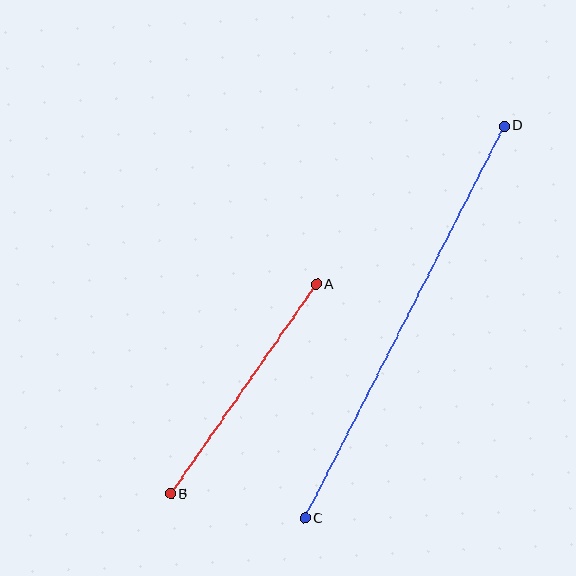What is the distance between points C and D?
The distance is approximately 440 pixels.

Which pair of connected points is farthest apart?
Points C and D are farthest apart.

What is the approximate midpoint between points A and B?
The midpoint is at approximately (243, 389) pixels.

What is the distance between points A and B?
The distance is approximately 255 pixels.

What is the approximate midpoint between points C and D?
The midpoint is at approximately (405, 322) pixels.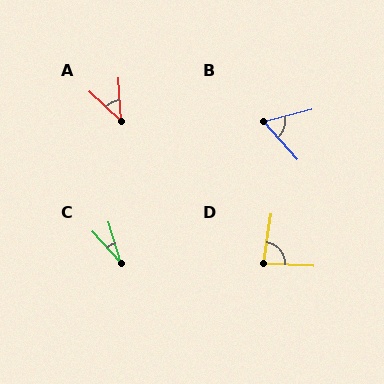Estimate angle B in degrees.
Approximately 63 degrees.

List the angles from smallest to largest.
C (26°), A (43°), B (63°), D (85°).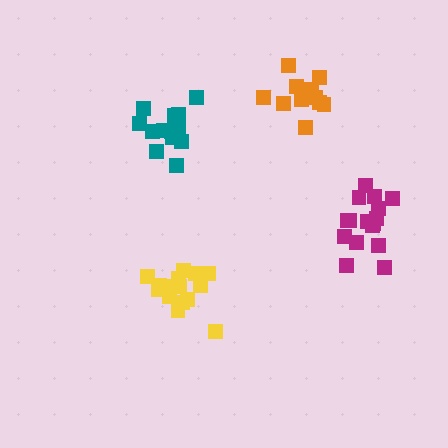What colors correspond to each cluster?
The clusters are colored: yellow, orange, magenta, teal.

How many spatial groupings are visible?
There are 4 spatial groupings.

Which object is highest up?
The orange cluster is topmost.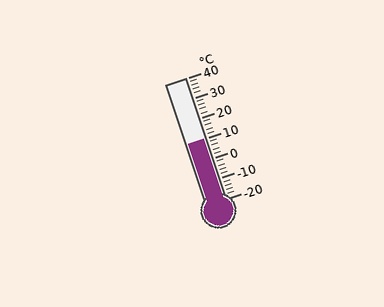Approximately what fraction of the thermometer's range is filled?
The thermometer is filled to approximately 50% of its range.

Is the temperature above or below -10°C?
The temperature is above -10°C.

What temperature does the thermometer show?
The thermometer shows approximately 10°C.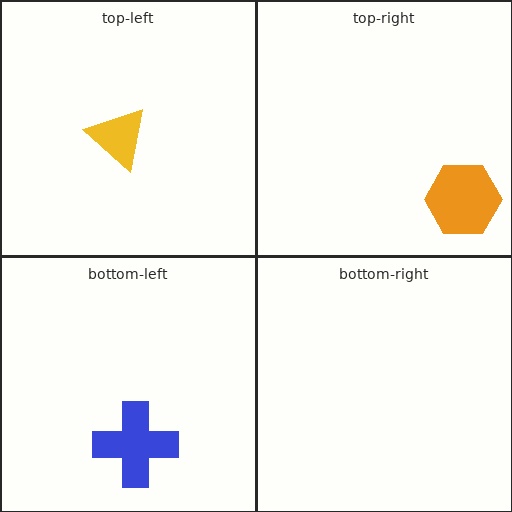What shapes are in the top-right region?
The orange hexagon.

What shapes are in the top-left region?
The yellow triangle.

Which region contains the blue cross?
The bottom-left region.